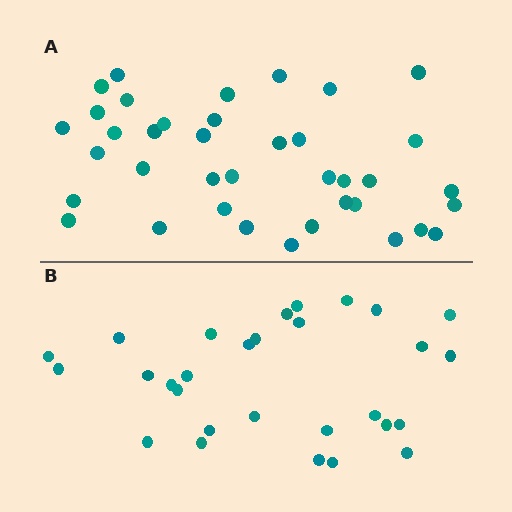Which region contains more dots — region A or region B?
Region A (the top region) has more dots.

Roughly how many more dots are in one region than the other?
Region A has roughly 8 or so more dots than region B.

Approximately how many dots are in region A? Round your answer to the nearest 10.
About 40 dots. (The exact count is 38, which rounds to 40.)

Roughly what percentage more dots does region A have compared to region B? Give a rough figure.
About 30% more.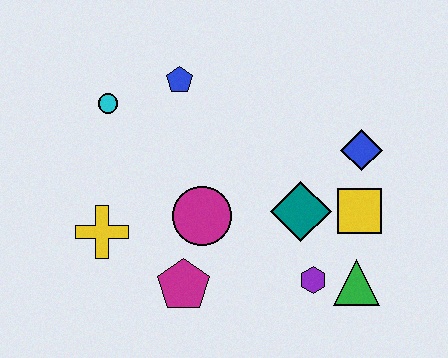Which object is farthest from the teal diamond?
The cyan circle is farthest from the teal diamond.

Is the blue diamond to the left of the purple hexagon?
No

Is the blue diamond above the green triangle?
Yes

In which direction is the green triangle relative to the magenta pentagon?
The green triangle is to the right of the magenta pentagon.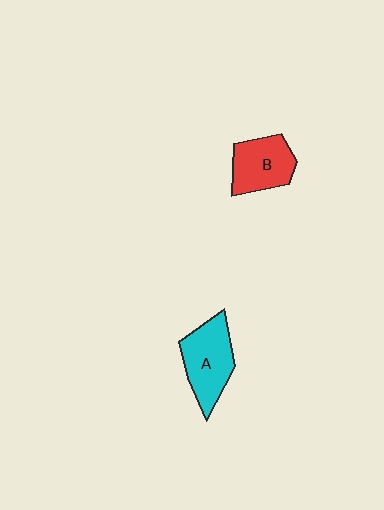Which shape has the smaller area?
Shape B (red).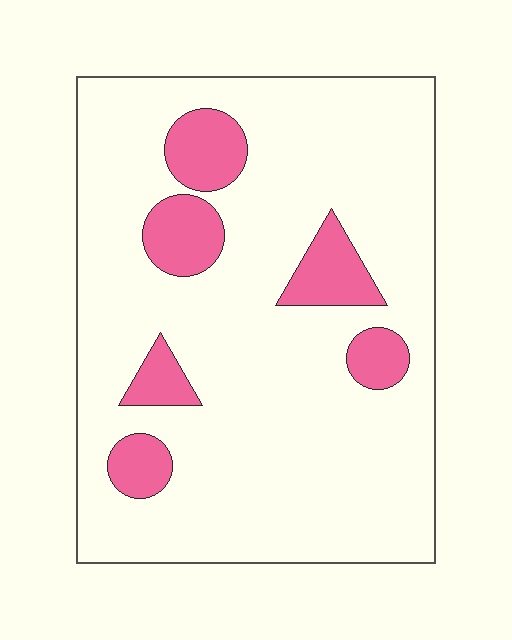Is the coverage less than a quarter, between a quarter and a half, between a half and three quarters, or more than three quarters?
Less than a quarter.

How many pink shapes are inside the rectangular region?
6.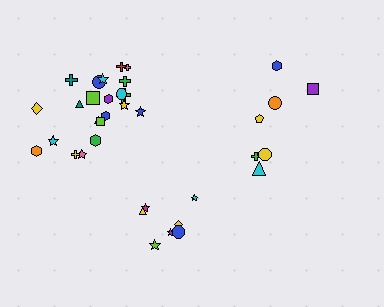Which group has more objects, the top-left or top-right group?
The top-left group.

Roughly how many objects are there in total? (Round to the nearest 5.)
Roughly 35 objects in total.